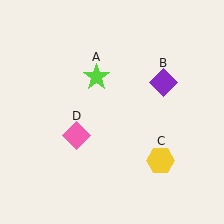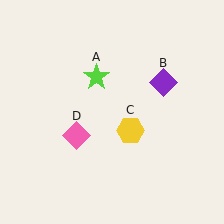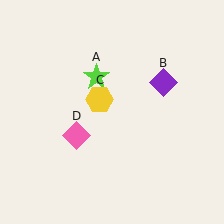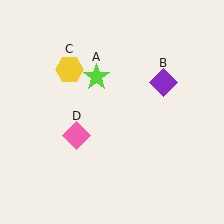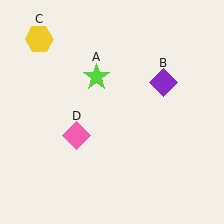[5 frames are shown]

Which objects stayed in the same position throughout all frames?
Lime star (object A) and purple diamond (object B) and pink diamond (object D) remained stationary.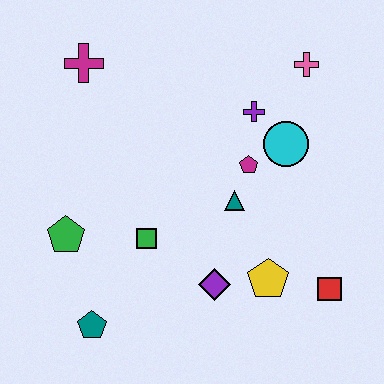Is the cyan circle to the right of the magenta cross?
Yes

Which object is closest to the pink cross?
The purple cross is closest to the pink cross.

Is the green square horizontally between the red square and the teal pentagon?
Yes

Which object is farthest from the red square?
The magenta cross is farthest from the red square.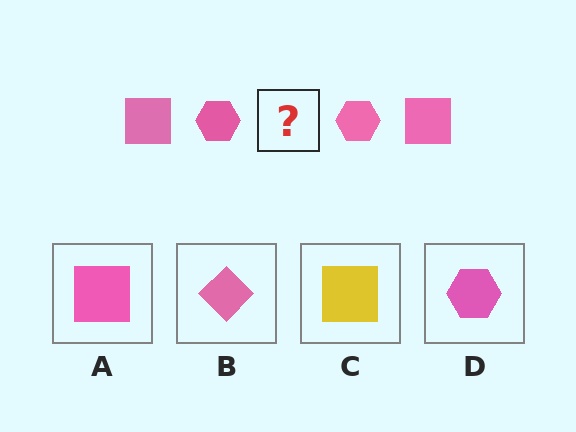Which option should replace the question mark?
Option A.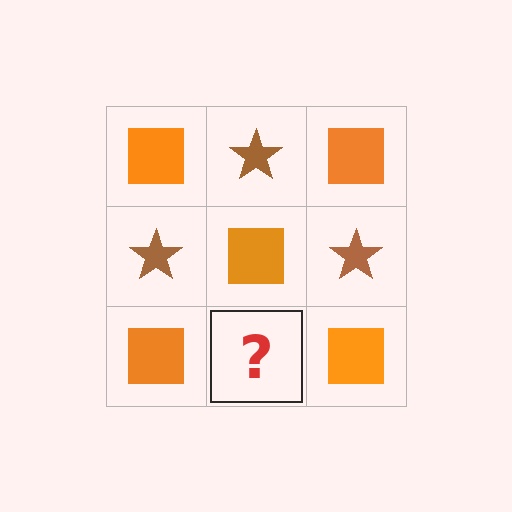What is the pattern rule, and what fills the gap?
The rule is that it alternates orange square and brown star in a checkerboard pattern. The gap should be filled with a brown star.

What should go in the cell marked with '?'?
The missing cell should contain a brown star.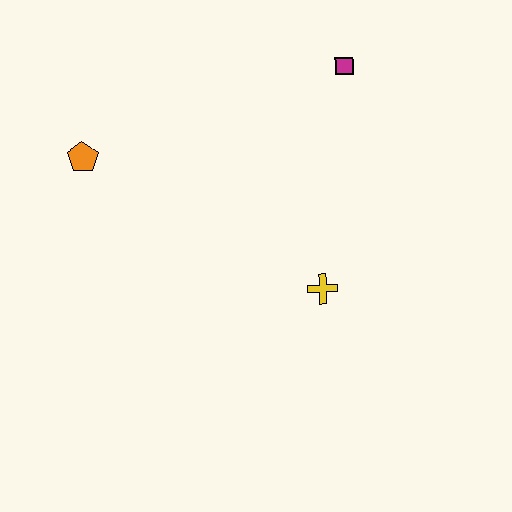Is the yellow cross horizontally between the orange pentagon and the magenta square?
Yes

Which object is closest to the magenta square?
The yellow cross is closest to the magenta square.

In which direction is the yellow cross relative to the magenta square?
The yellow cross is below the magenta square.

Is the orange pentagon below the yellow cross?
No